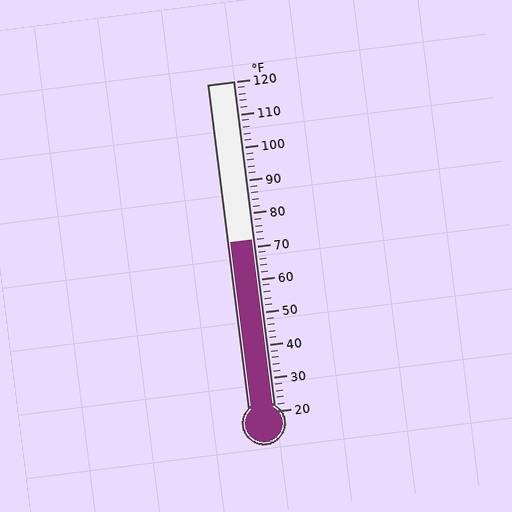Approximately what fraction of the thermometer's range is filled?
The thermometer is filled to approximately 50% of its range.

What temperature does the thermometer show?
The thermometer shows approximately 72°F.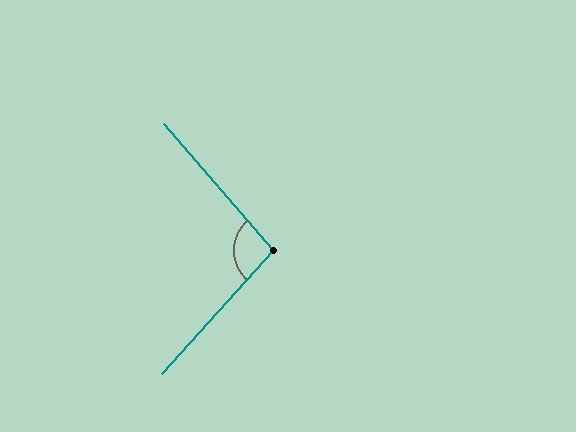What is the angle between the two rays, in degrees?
Approximately 97 degrees.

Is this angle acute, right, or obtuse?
It is obtuse.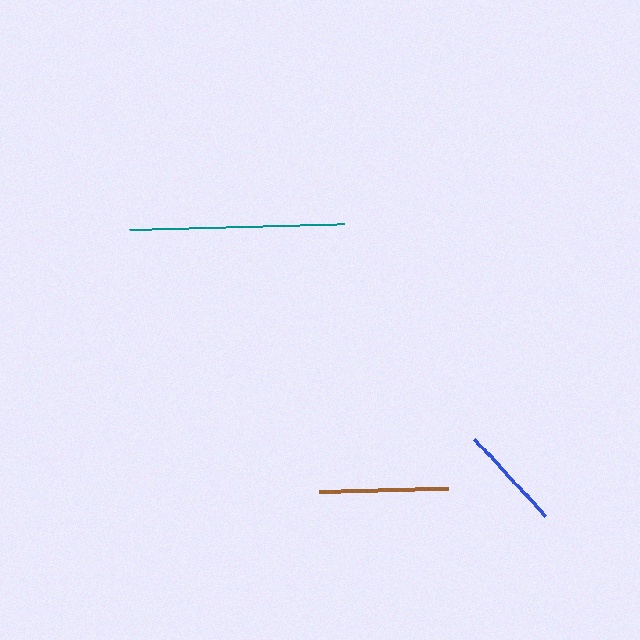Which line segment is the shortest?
The blue line is the shortest at approximately 105 pixels.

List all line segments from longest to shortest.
From longest to shortest: teal, brown, blue.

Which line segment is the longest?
The teal line is the longest at approximately 215 pixels.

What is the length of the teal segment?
The teal segment is approximately 215 pixels long.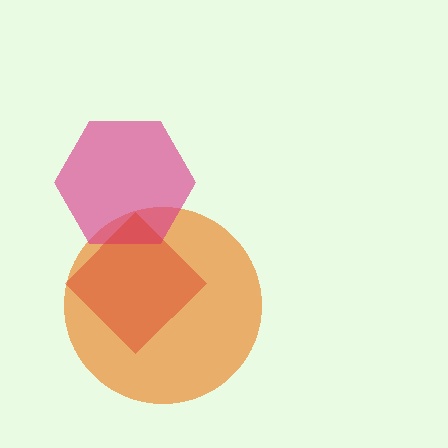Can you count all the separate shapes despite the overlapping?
Yes, there are 3 separate shapes.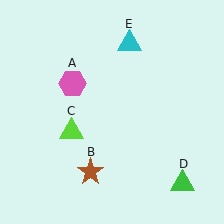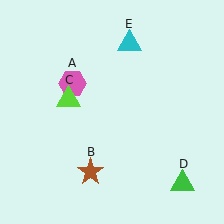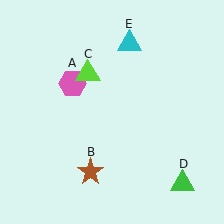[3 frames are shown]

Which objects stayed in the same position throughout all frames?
Pink hexagon (object A) and brown star (object B) and green triangle (object D) and cyan triangle (object E) remained stationary.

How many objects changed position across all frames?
1 object changed position: lime triangle (object C).